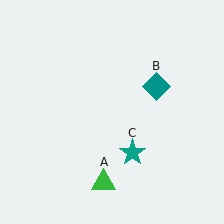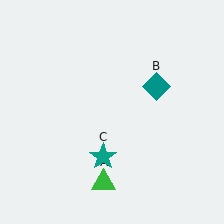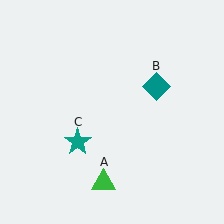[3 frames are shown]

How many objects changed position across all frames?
1 object changed position: teal star (object C).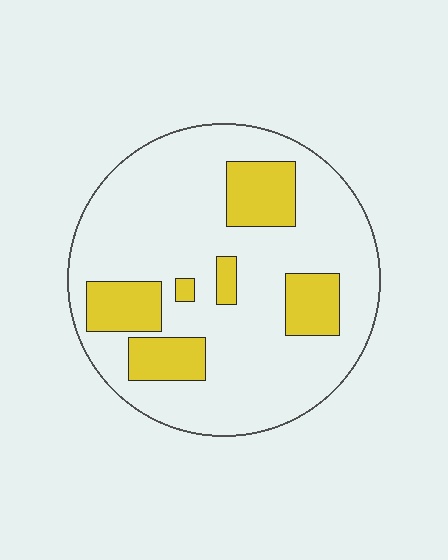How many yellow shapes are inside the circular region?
6.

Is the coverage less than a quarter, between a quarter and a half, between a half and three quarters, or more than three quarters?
Less than a quarter.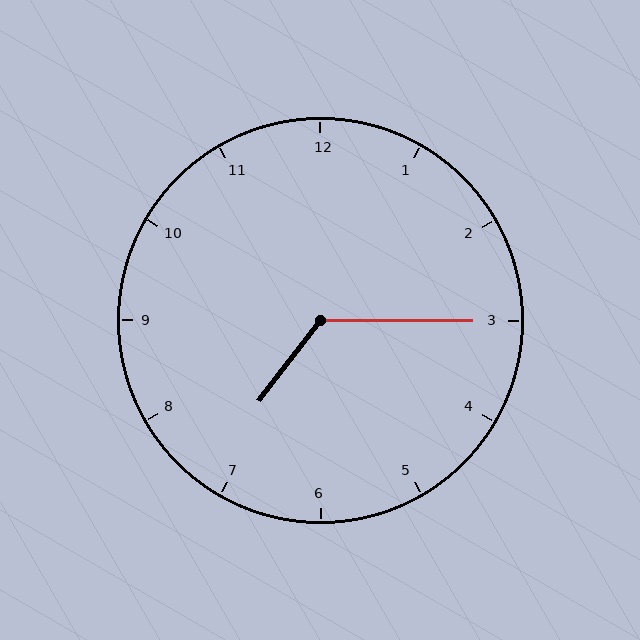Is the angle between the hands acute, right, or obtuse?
It is obtuse.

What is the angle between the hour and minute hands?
Approximately 128 degrees.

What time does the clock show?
7:15.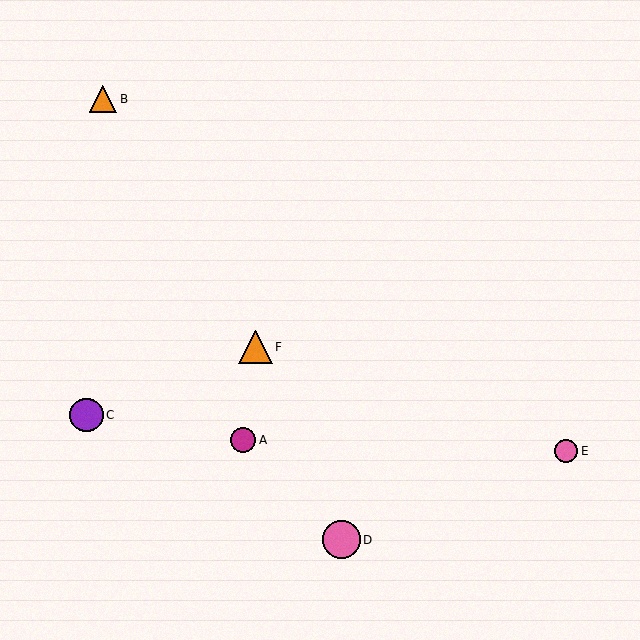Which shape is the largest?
The pink circle (labeled D) is the largest.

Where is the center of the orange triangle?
The center of the orange triangle is at (103, 99).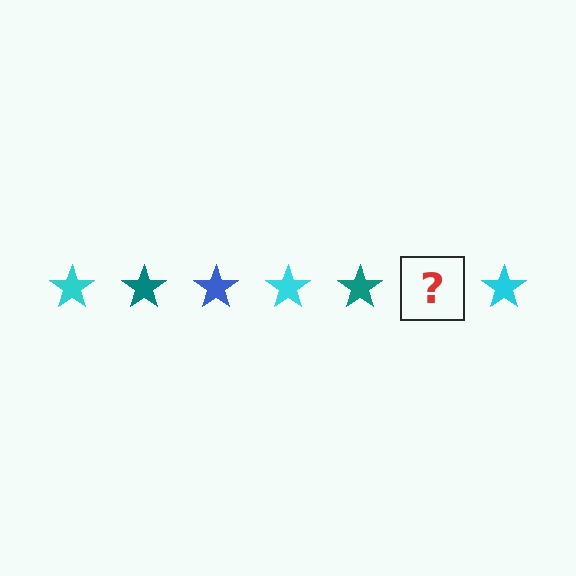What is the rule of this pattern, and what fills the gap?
The rule is that the pattern cycles through cyan, teal, blue stars. The gap should be filled with a blue star.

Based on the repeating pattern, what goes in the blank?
The blank should be a blue star.